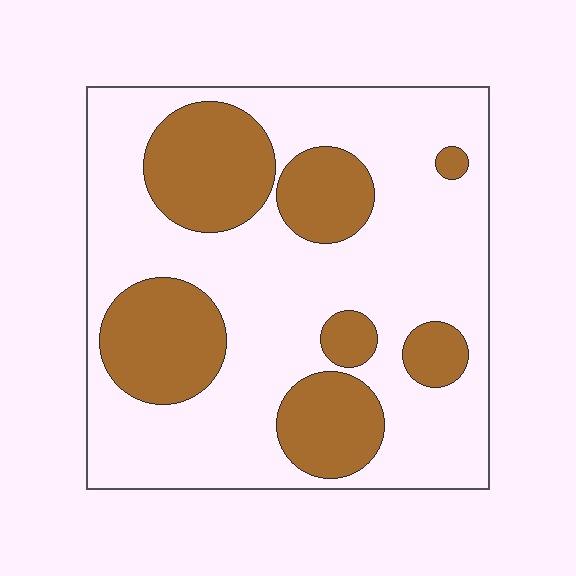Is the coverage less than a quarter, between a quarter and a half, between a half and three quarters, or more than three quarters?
Between a quarter and a half.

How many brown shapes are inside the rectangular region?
7.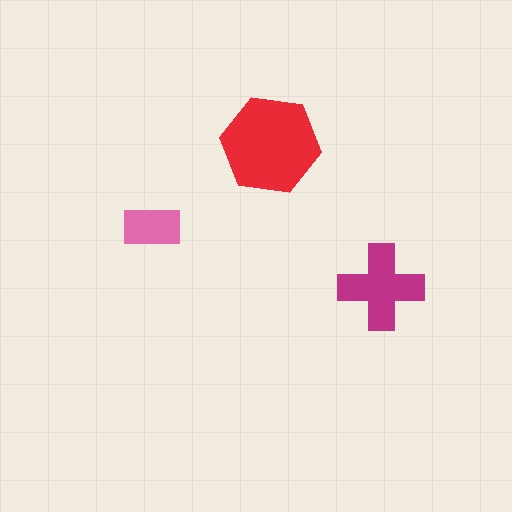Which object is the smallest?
The pink rectangle.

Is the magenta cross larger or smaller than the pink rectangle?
Larger.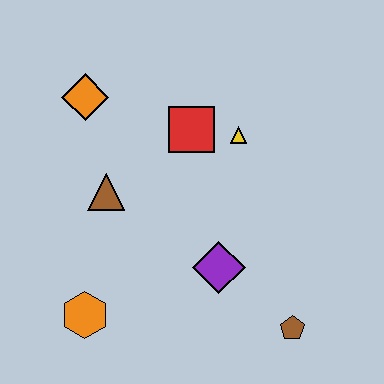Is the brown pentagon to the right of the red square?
Yes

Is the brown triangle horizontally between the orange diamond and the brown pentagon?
Yes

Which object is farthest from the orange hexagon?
The yellow triangle is farthest from the orange hexagon.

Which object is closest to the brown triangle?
The orange diamond is closest to the brown triangle.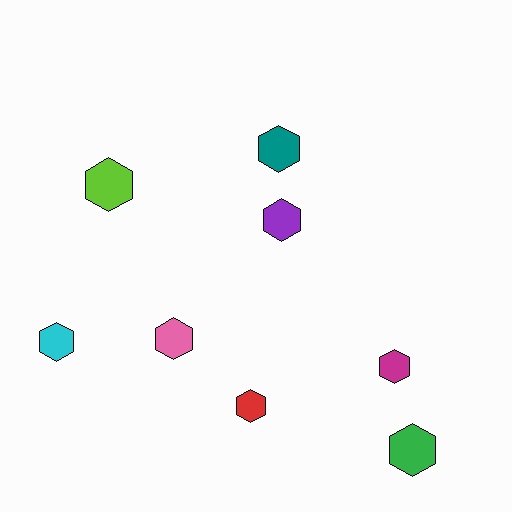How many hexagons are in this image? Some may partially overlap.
There are 8 hexagons.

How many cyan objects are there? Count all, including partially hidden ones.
There is 1 cyan object.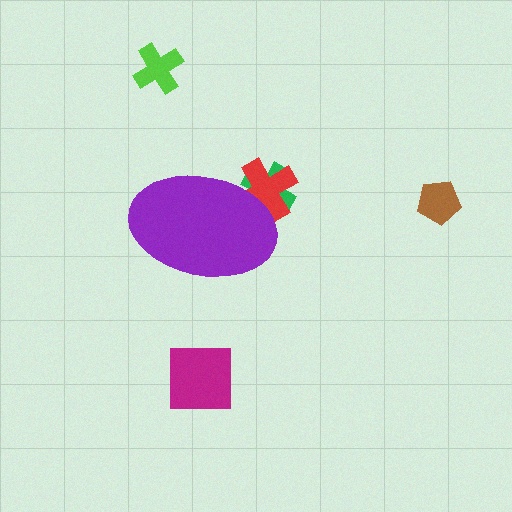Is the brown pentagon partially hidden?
No, the brown pentagon is fully visible.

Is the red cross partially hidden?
Yes, the red cross is partially hidden behind the purple ellipse.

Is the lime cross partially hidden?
No, the lime cross is fully visible.